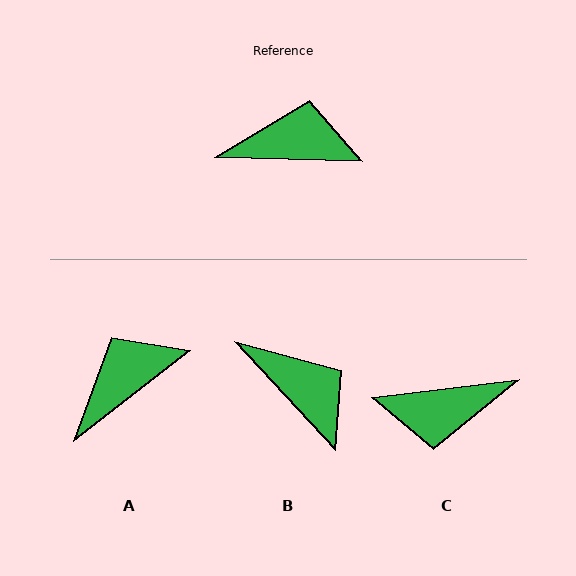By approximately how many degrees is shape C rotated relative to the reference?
Approximately 171 degrees clockwise.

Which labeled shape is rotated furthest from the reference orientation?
C, about 171 degrees away.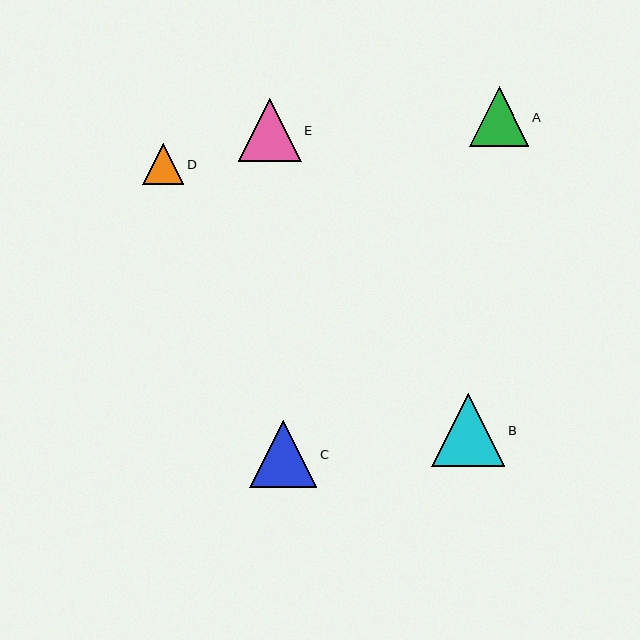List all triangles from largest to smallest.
From largest to smallest: B, C, E, A, D.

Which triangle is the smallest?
Triangle D is the smallest with a size of approximately 41 pixels.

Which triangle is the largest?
Triangle B is the largest with a size of approximately 73 pixels.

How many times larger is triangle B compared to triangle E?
Triangle B is approximately 1.2 times the size of triangle E.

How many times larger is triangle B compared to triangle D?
Triangle B is approximately 1.8 times the size of triangle D.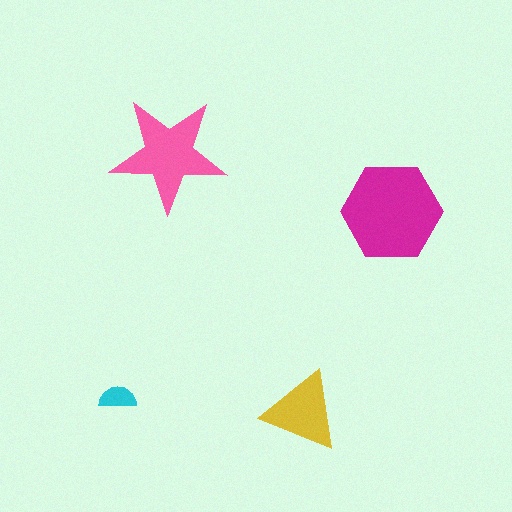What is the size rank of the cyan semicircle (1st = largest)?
4th.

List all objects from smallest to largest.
The cyan semicircle, the yellow triangle, the pink star, the magenta hexagon.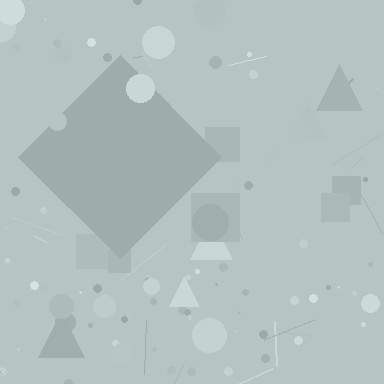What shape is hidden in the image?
A diamond is hidden in the image.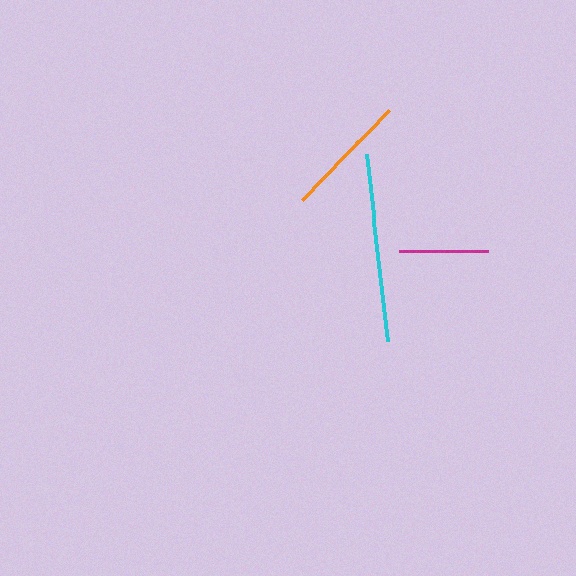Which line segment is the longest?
The cyan line is the longest at approximately 188 pixels.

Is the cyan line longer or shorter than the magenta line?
The cyan line is longer than the magenta line.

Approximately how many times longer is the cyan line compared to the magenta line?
The cyan line is approximately 2.1 times the length of the magenta line.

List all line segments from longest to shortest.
From longest to shortest: cyan, orange, magenta.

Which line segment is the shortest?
The magenta line is the shortest at approximately 89 pixels.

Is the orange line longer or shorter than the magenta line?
The orange line is longer than the magenta line.